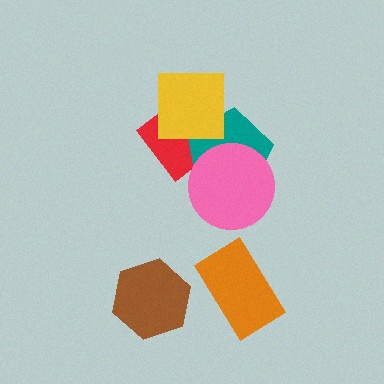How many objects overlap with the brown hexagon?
0 objects overlap with the brown hexagon.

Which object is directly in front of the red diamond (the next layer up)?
The teal pentagon is directly in front of the red diamond.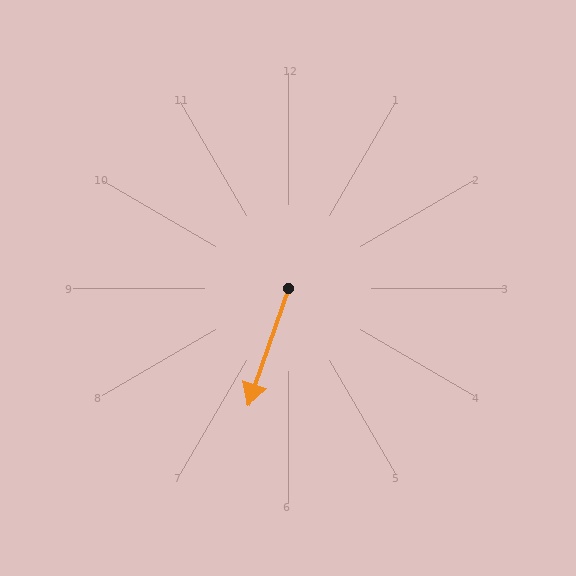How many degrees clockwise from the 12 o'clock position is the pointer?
Approximately 199 degrees.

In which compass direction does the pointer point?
South.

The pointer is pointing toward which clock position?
Roughly 7 o'clock.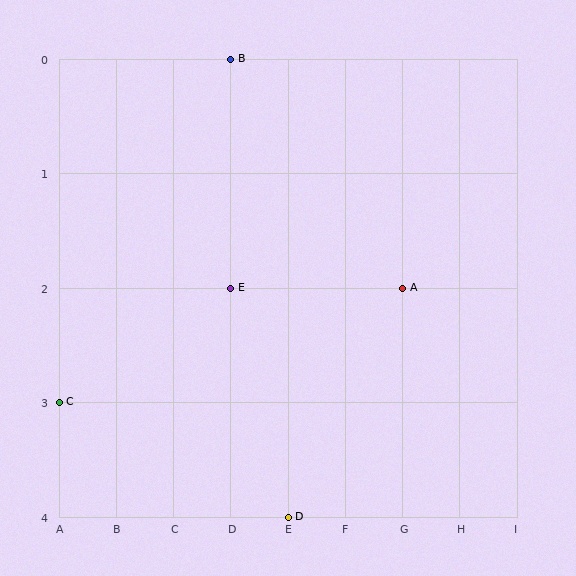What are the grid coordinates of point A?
Point A is at grid coordinates (G, 2).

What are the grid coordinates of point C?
Point C is at grid coordinates (A, 3).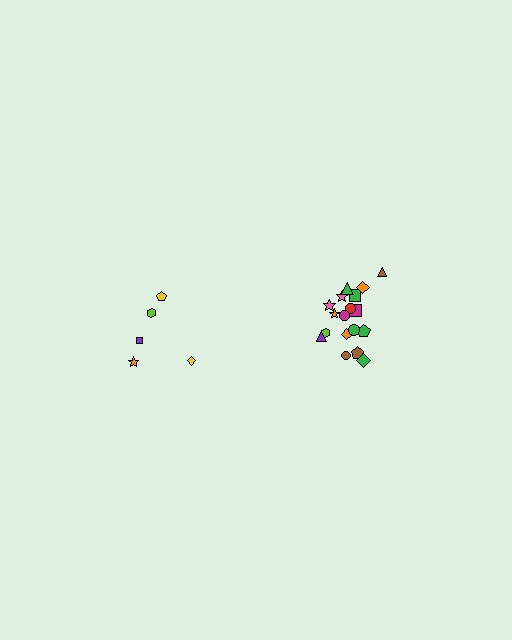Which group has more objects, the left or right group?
The right group.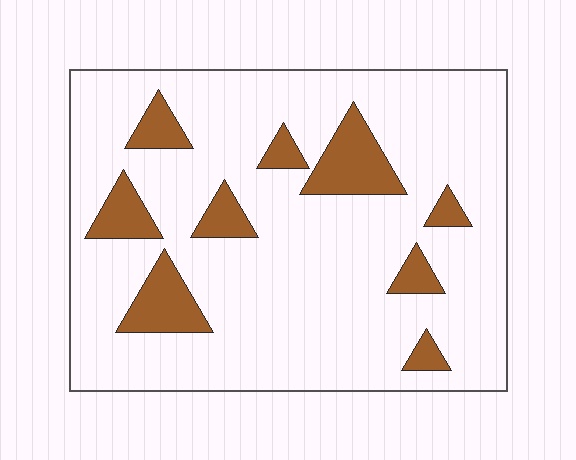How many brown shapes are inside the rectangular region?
9.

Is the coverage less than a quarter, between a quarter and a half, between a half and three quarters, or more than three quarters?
Less than a quarter.